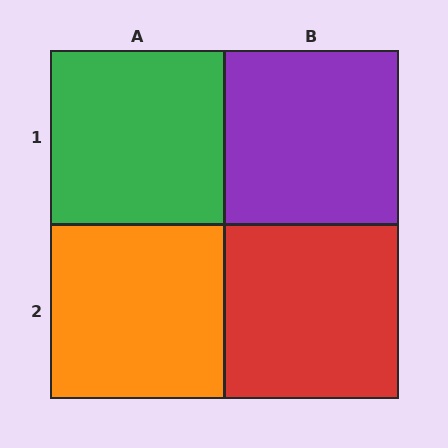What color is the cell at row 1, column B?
Purple.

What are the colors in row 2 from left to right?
Orange, red.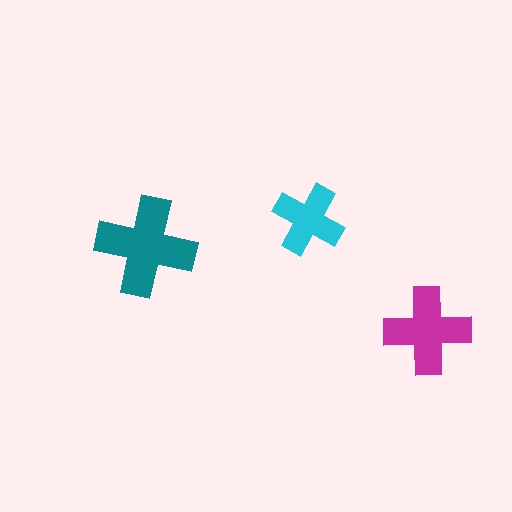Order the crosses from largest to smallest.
the teal one, the magenta one, the cyan one.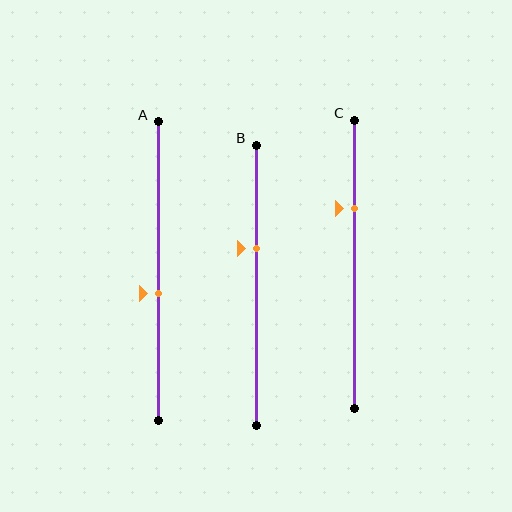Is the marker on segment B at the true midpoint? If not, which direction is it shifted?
No, the marker on segment B is shifted upward by about 13% of the segment length.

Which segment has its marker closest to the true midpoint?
Segment A has its marker closest to the true midpoint.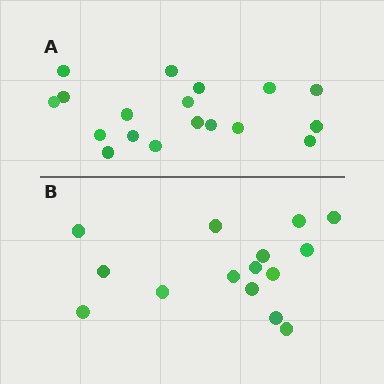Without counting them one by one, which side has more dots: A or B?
Region A (the top region) has more dots.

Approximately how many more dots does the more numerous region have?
Region A has just a few more — roughly 2 or 3 more dots than region B.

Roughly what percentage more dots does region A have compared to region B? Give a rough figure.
About 20% more.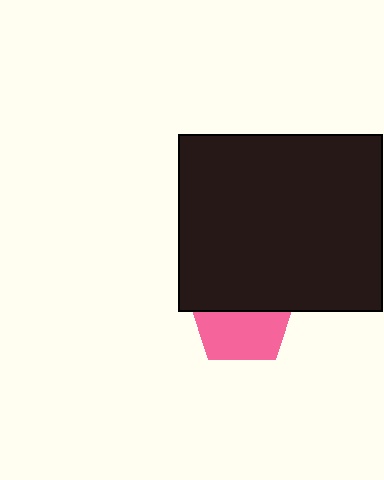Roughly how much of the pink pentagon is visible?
About half of it is visible (roughly 51%).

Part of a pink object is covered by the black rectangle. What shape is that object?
It is a pentagon.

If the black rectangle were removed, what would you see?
You would see the complete pink pentagon.